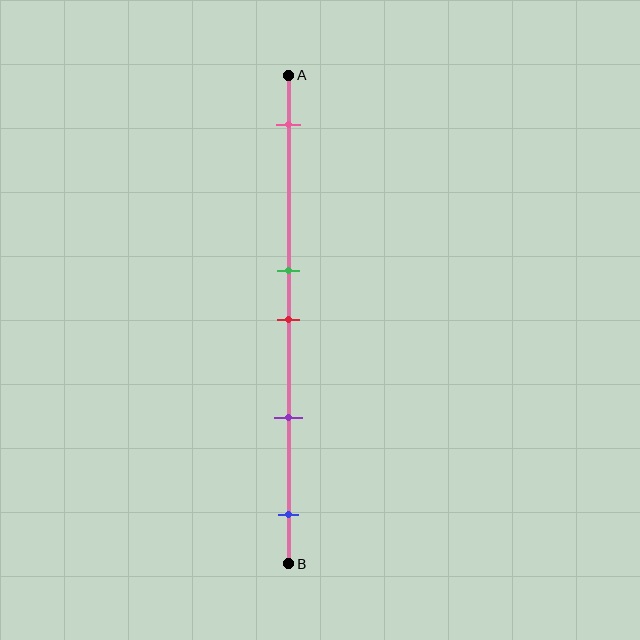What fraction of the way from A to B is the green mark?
The green mark is approximately 40% (0.4) of the way from A to B.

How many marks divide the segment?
There are 5 marks dividing the segment.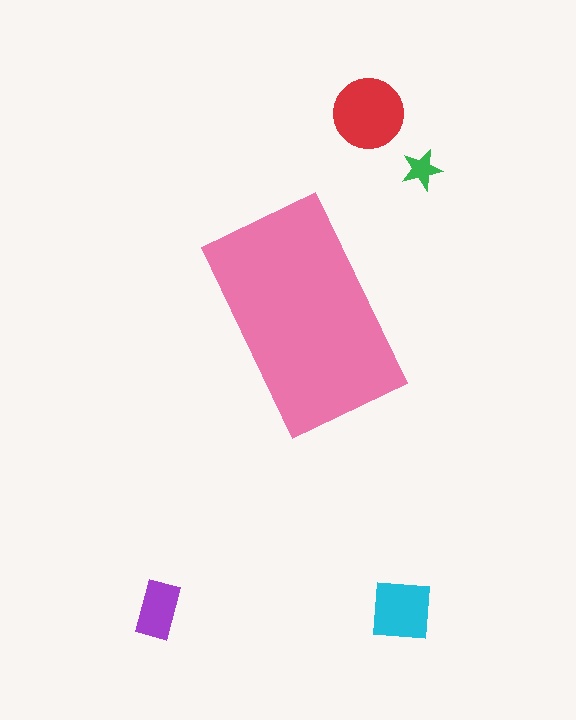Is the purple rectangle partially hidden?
No, the purple rectangle is fully visible.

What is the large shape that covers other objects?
A pink rectangle.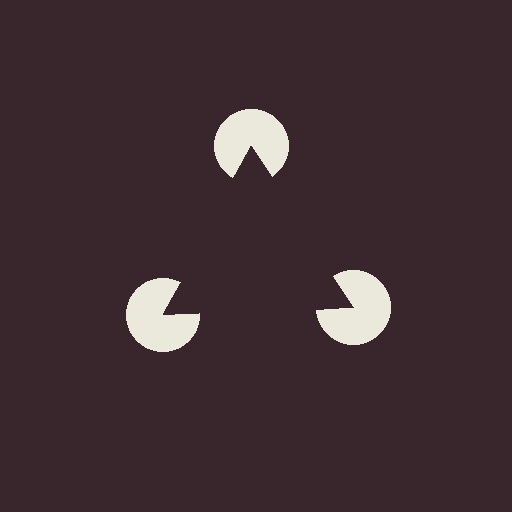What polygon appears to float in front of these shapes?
An illusory triangle — its edges are inferred from the aligned wedge cuts in the pac-man discs, not physically drawn.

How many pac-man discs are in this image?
There are 3 — one at each vertex of the illusory triangle.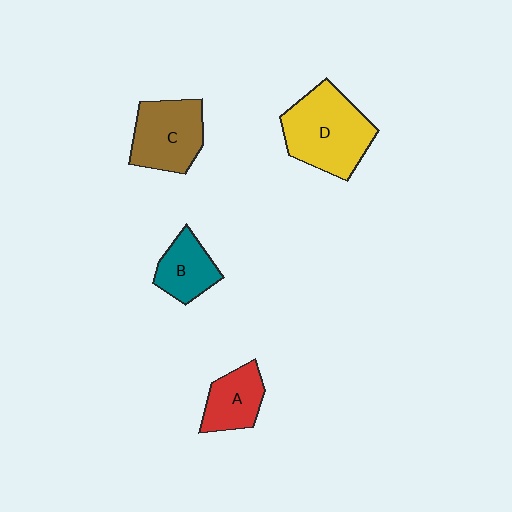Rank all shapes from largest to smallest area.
From largest to smallest: D (yellow), C (brown), A (red), B (teal).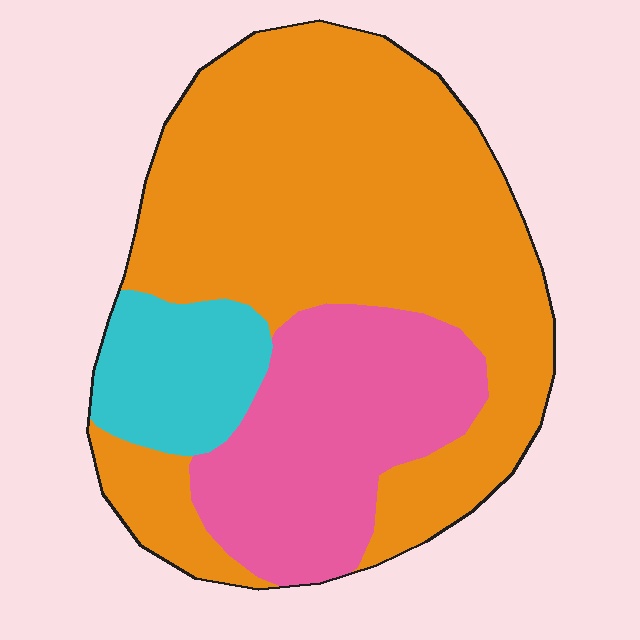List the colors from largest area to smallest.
From largest to smallest: orange, pink, cyan.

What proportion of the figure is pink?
Pink covers around 25% of the figure.